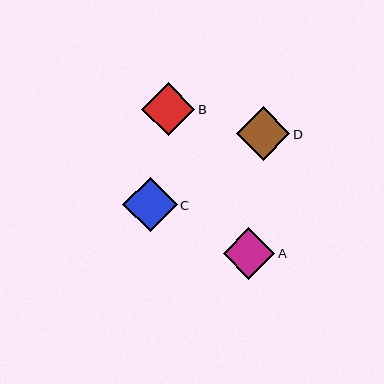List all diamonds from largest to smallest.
From largest to smallest: C, D, B, A.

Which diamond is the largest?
Diamond C is the largest with a size of approximately 54 pixels.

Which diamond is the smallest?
Diamond A is the smallest with a size of approximately 52 pixels.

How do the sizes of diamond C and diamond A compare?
Diamond C and diamond A are approximately the same size.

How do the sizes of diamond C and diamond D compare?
Diamond C and diamond D are approximately the same size.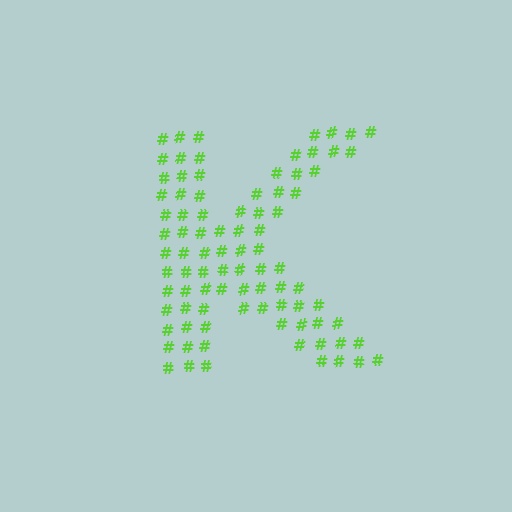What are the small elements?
The small elements are hash symbols.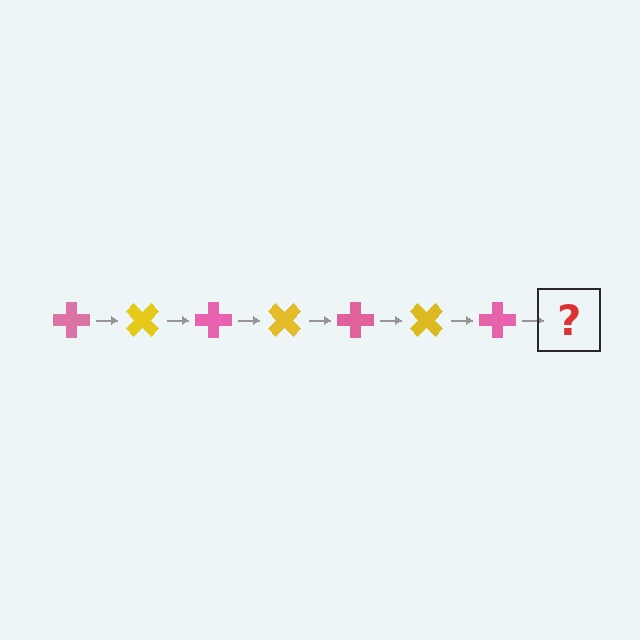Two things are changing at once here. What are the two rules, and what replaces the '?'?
The two rules are that it rotates 45 degrees each step and the color cycles through pink and yellow. The '?' should be a yellow cross, rotated 315 degrees from the start.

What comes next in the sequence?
The next element should be a yellow cross, rotated 315 degrees from the start.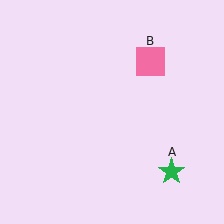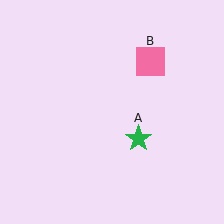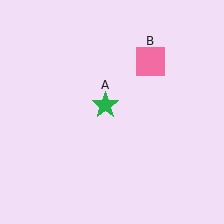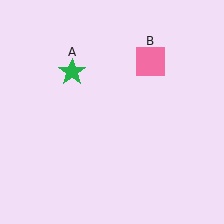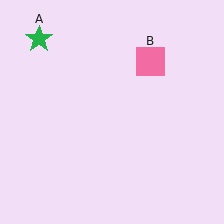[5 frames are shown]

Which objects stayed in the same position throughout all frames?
Pink square (object B) remained stationary.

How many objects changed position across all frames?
1 object changed position: green star (object A).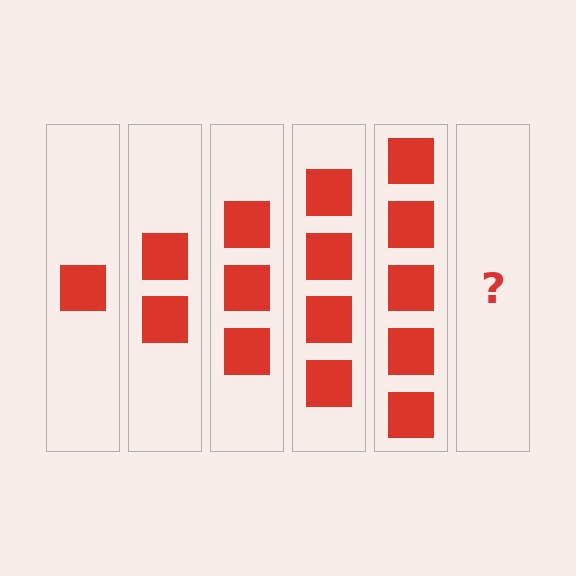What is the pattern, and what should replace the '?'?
The pattern is that each step adds one more square. The '?' should be 6 squares.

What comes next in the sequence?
The next element should be 6 squares.